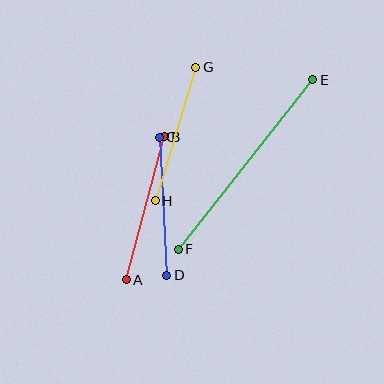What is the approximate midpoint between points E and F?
The midpoint is at approximately (245, 165) pixels.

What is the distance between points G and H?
The distance is approximately 139 pixels.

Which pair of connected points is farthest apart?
Points E and F are farthest apart.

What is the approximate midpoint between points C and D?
The midpoint is at approximately (163, 206) pixels.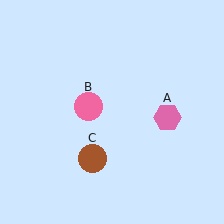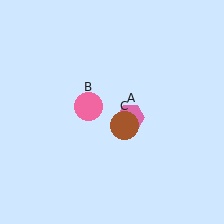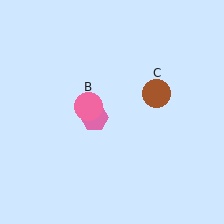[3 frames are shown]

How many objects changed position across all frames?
2 objects changed position: pink hexagon (object A), brown circle (object C).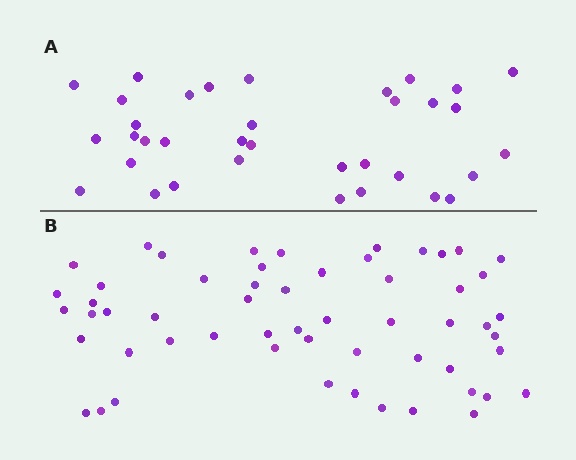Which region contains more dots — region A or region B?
Region B (the bottom region) has more dots.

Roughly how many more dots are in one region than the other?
Region B has approximately 20 more dots than region A.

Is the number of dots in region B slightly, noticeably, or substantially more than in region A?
Region B has substantially more. The ratio is roughly 1.6 to 1.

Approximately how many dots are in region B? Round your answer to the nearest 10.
About 60 dots. (The exact count is 56, which rounds to 60.)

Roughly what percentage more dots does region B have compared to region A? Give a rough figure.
About 60% more.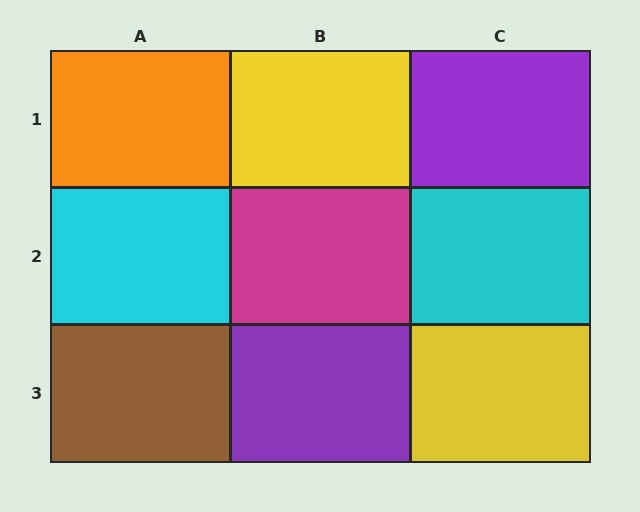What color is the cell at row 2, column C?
Cyan.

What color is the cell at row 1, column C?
Purple.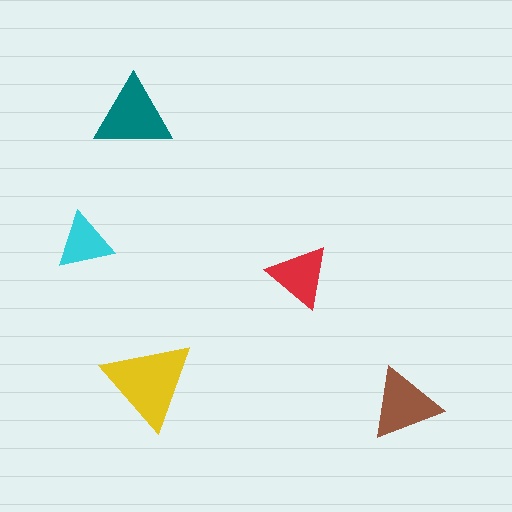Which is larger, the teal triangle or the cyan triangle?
The teal one.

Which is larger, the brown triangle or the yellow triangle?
The yellow one.